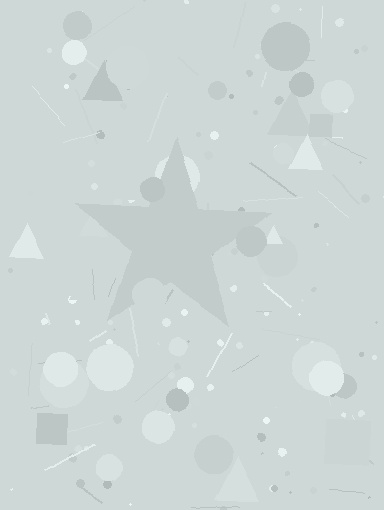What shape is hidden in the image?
A star is hidden in the image.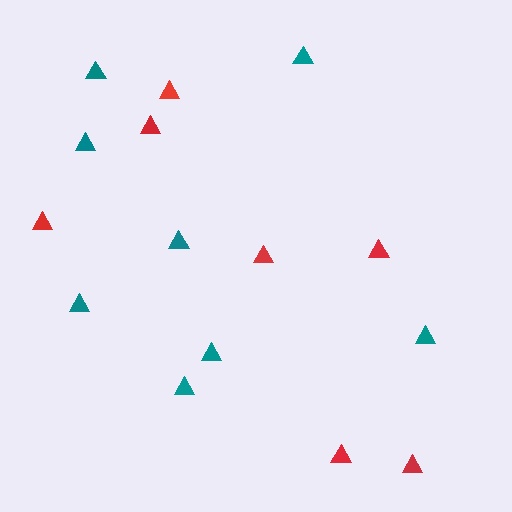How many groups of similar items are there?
There are 2 groups: one group of teal triangles (8) and one group of red triangles (7).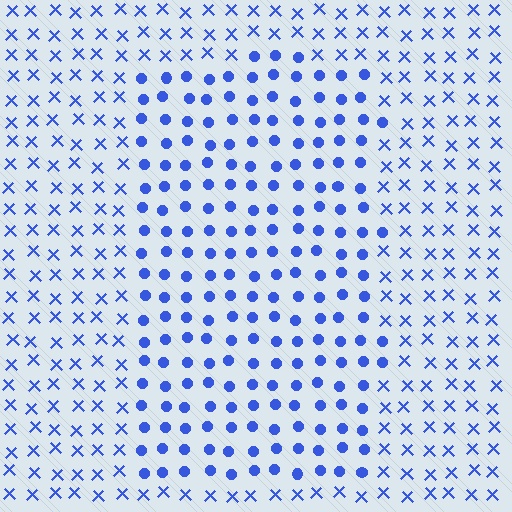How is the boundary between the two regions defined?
The boundary is defined by a change in element shape: circles inside vs. X marks outside. All elements share the same color and spacing.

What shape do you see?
I see a rectangle.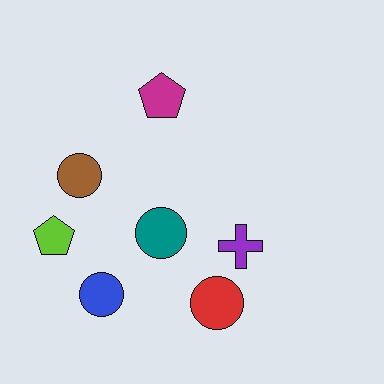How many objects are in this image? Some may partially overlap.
There are 7 objects.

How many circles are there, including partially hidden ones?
There are 4 circles.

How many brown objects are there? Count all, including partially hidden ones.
There is 1 brown object.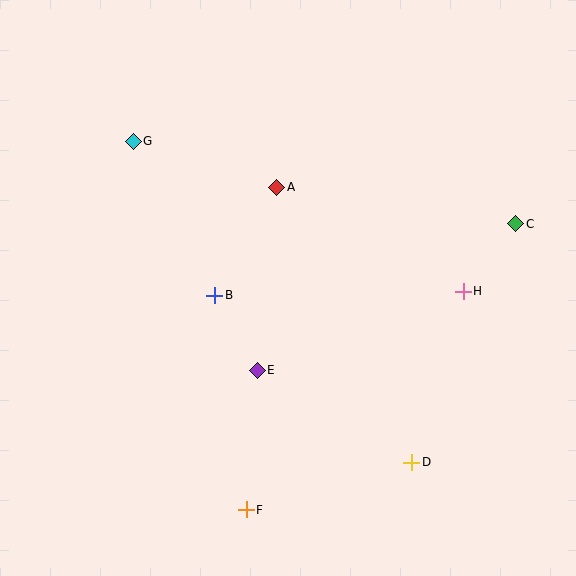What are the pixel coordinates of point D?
Point D is at (412, 462).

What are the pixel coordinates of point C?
Point C is at (516, 224).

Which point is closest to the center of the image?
Point B at (215, 295) is closest to the center.